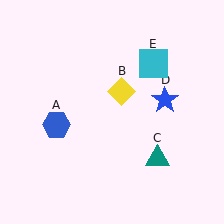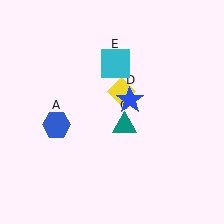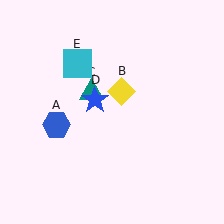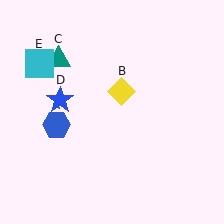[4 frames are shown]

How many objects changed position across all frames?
3 objects changed position: teal triangle (object C), blue star (object D), cyan square (object E).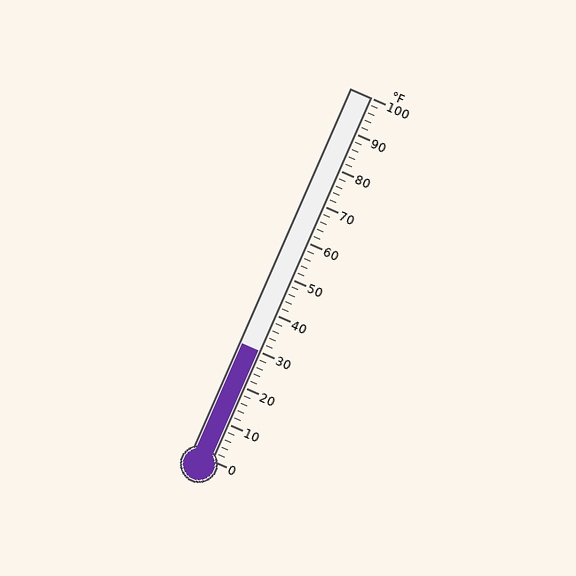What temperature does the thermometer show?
The thermometer shows approximately 30°F.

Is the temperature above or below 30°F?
The temperature is at 30°F.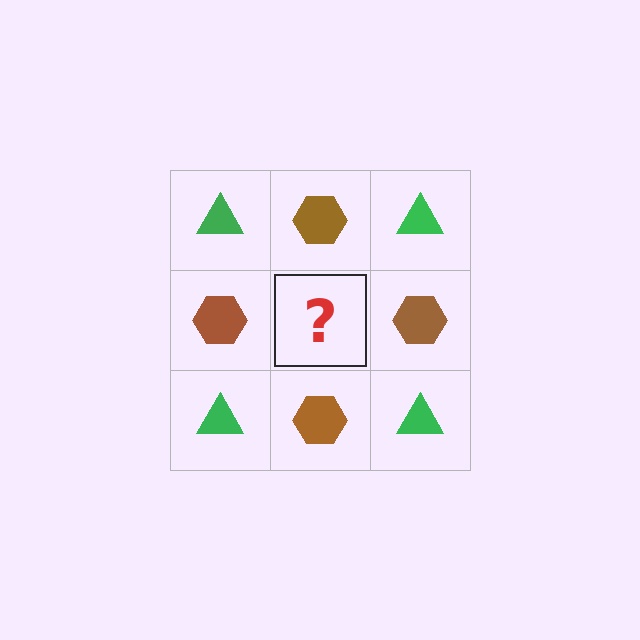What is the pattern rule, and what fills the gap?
The rule is that it alternates green triangle and brown hexagon in a checkerboard pattern. The gap should be filled with a green triangle.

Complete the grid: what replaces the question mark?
The question mark should be replaced with a green triangle.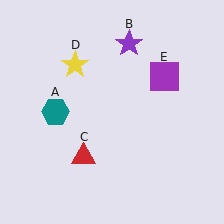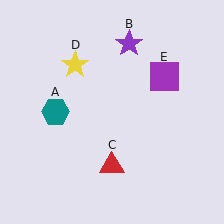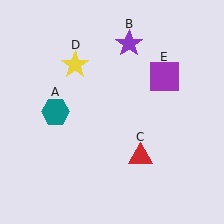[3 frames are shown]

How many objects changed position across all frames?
1 object changed position: red triangle (object C).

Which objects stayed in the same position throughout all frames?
Teal hexagon (object A) and purple star (object B) and yellow star (object D) and purple square (object E) remained stationary.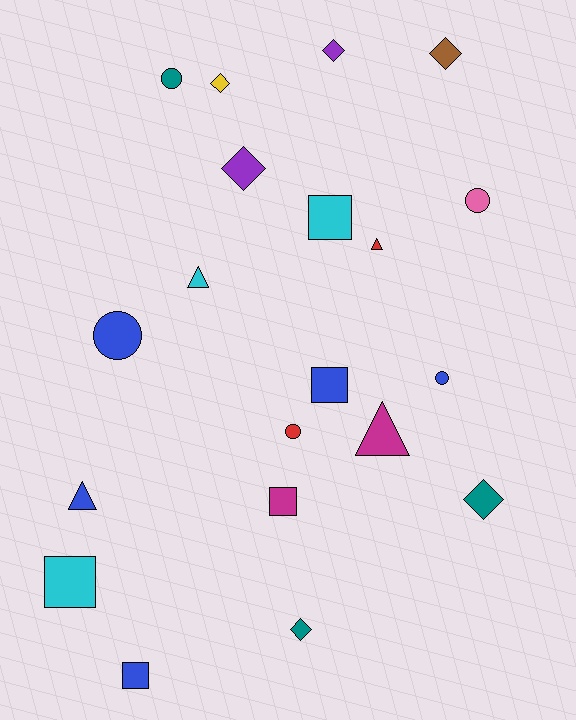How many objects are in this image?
There are 20 objects.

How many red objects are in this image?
There are 2 red objects.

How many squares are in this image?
There are 5 squares.